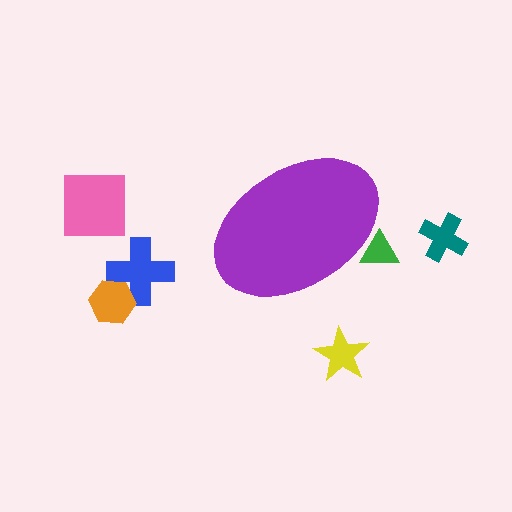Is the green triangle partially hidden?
Yes, the green triangle is partially hidden behind the purple ellipse.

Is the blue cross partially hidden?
No, the blue cross is fully visible.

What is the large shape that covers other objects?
A purple ellipse.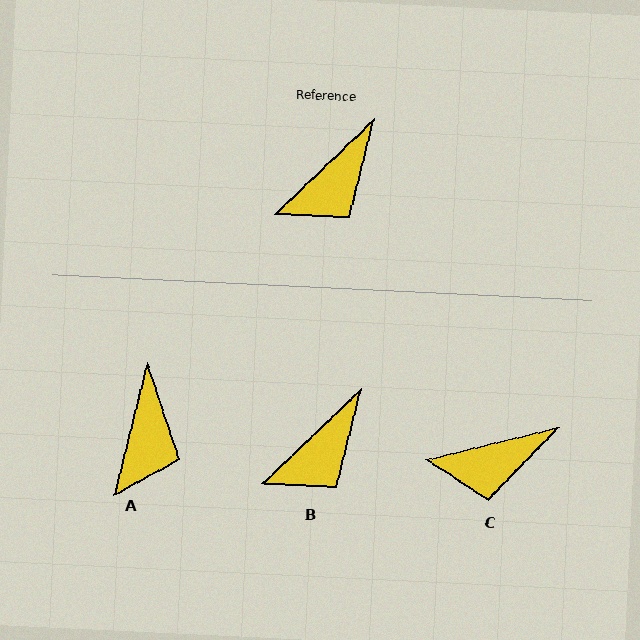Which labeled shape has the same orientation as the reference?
B.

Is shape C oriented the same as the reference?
No, it is off by about 30 degrees.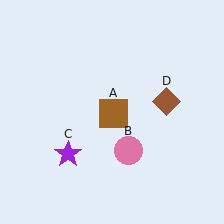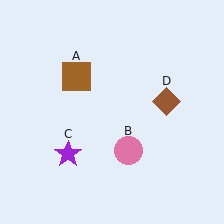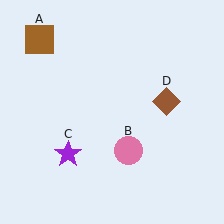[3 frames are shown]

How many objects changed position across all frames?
1 object changed position: brown square (object A).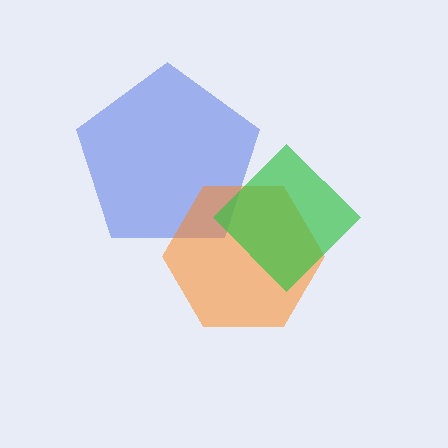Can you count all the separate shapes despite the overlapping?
Yes, there are 3 separate shapes.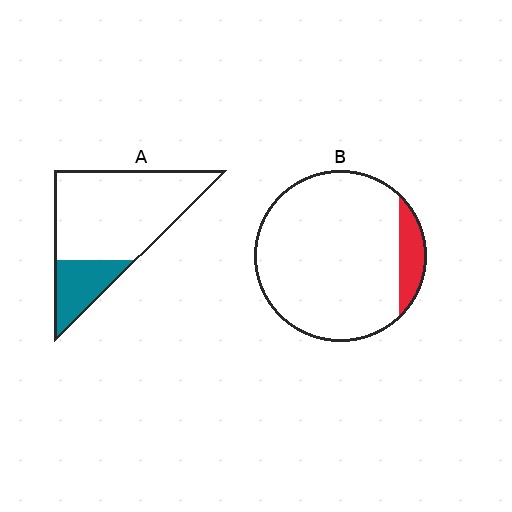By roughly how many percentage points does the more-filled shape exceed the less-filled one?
By roughly 10 percentage points (A over B).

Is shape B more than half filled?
No.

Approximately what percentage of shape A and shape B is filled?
A is approximately 25% and B is approximately 10%.